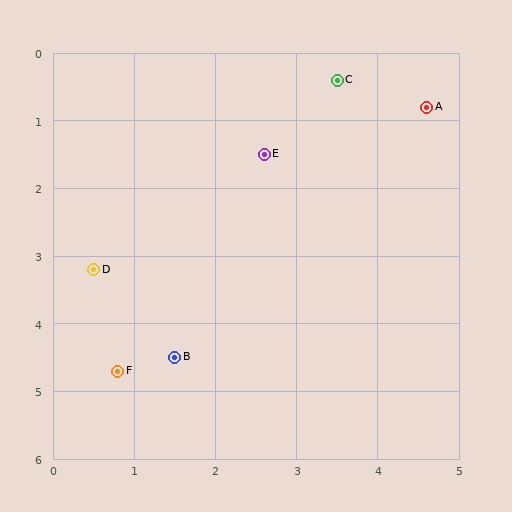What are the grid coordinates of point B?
Point B is at approximately (1.5, 4.5).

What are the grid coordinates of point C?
Point C is at approximately (3.5, 0.4).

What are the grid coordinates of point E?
Point E is at approximately (2.6, 1.5).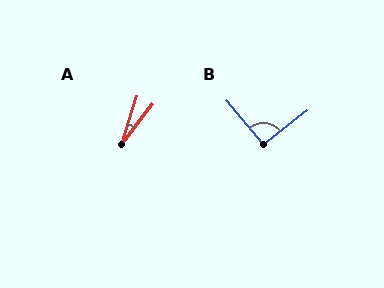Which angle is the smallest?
A, at approximately 21 degrees.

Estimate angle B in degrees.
Approximately 93 degrees.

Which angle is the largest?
B, at approximately 93 degrees.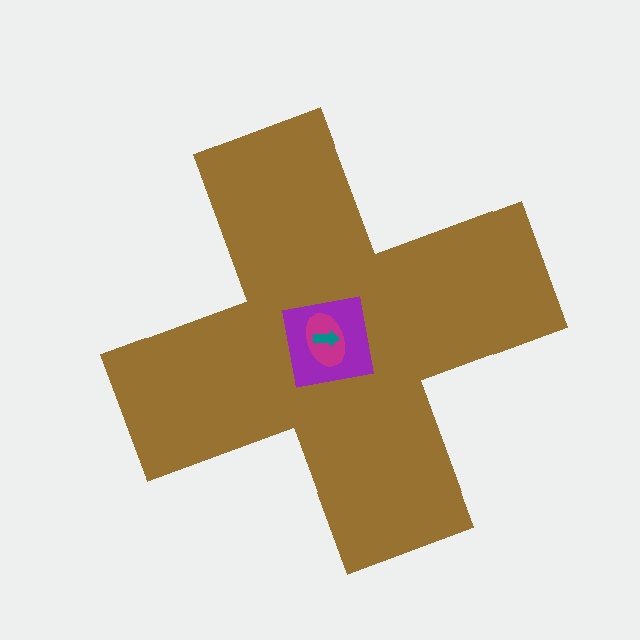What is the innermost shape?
The teal arrow.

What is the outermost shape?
The brown cross.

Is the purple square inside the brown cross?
Yes.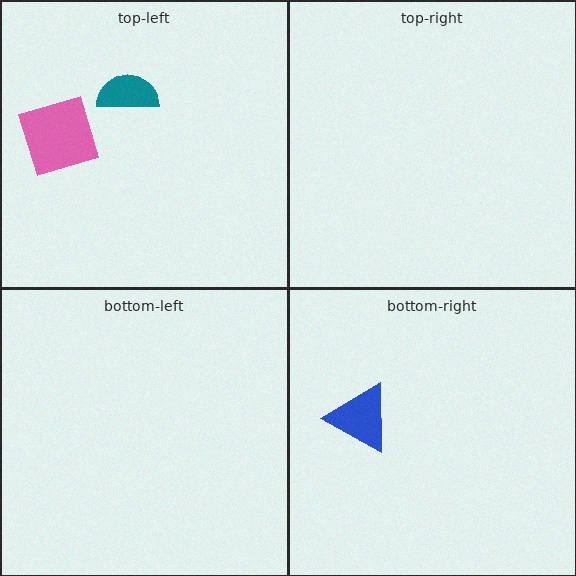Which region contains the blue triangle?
The bottom-right region.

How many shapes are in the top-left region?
2.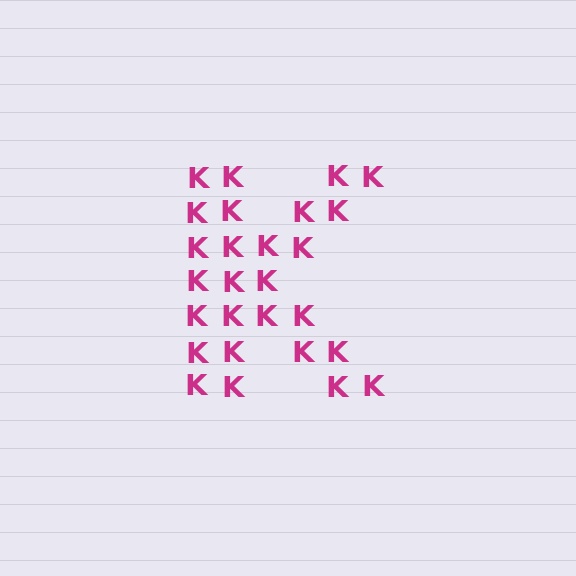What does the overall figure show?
The overall figure shows the letter K.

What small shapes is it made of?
It is made of small letter K's.